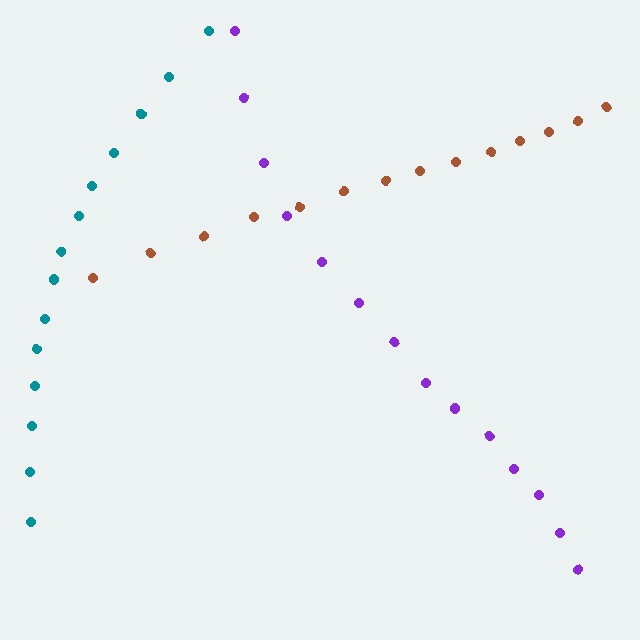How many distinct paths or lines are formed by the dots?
There are 3 distinct paths.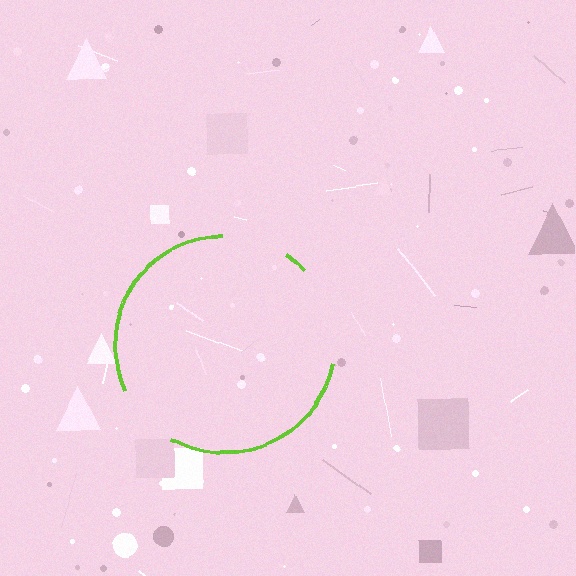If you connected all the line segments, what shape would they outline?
They would outline a circle.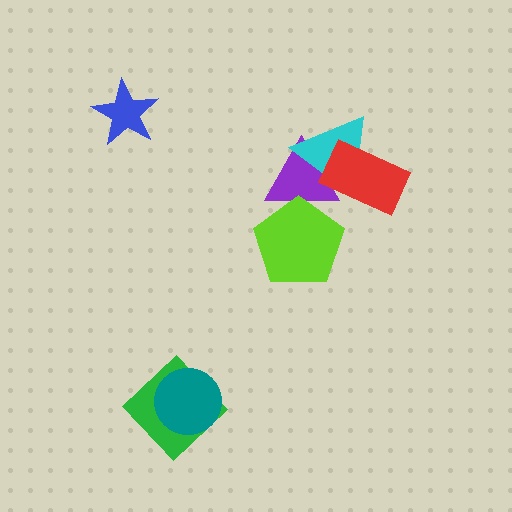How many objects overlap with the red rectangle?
2 objects overlap with the red rectangle.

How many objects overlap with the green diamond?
1 object overlaps with the green diamond.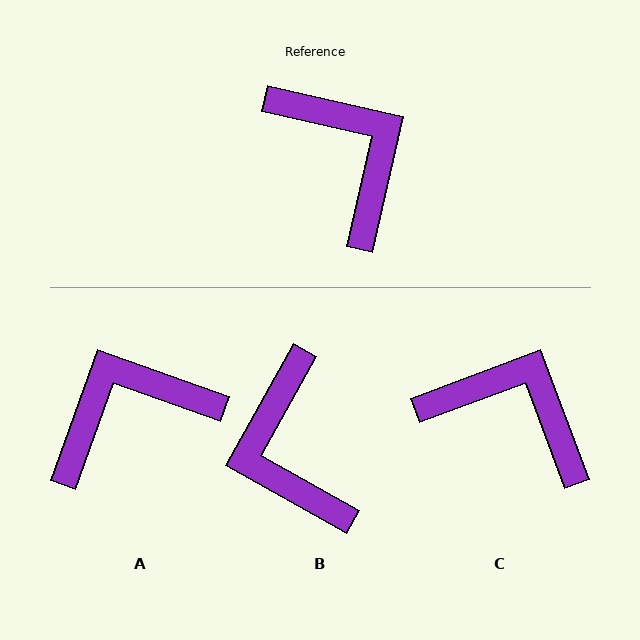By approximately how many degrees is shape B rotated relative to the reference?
Approximately 163 degrees counter-clockwise.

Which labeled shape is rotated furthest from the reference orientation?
B, about 163 degrees away.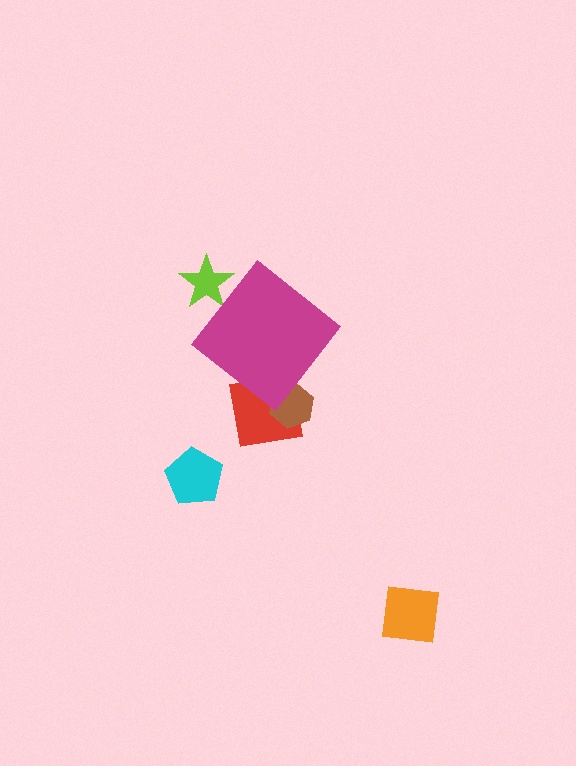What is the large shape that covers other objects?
A magenta diamond.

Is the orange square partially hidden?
No, the orange square is fully visible.